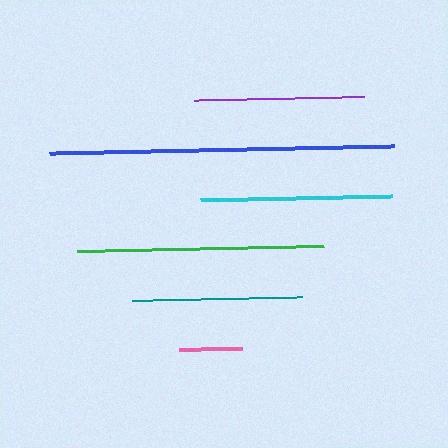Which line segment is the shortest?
The pink line is the shortest at approximately 62 pixels.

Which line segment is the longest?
The blue line is the longest at approximately 344 pixels.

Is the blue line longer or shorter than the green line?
The blue line is longer than the green line.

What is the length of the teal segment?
The teal segment is approximately 170 pixels long.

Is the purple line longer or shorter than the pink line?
The purple line is longer than the pink line.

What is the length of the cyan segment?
The cyan segment is approximately 192 pixels long.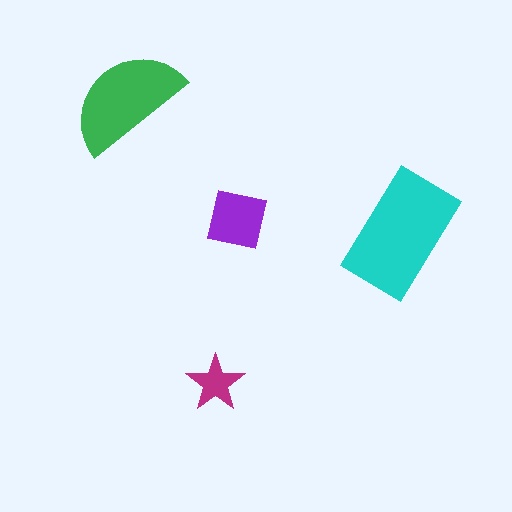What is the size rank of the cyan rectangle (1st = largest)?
1st.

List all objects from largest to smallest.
The cyan rectangle, the green semicircle, the purple square, the magenta star.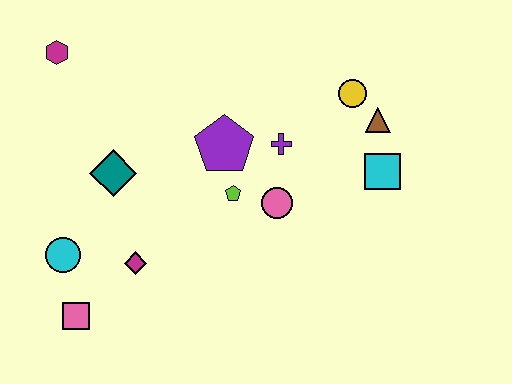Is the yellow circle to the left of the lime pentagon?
No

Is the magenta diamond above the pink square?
Yes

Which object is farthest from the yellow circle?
The pink square is farthest from the yellow circle.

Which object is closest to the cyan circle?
The pink square is closest to the cyan circle.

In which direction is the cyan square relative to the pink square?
The cyan square is to the right of the pink square.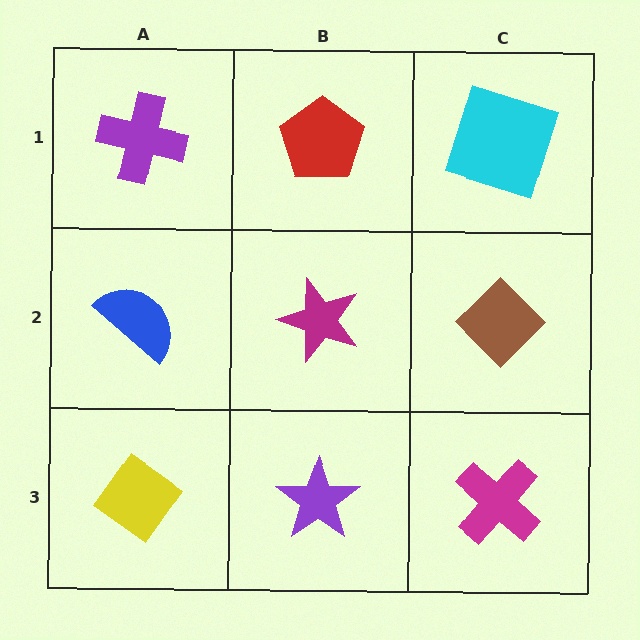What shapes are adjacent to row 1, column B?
A magenta star (row 2, column B), a purple cross (row 1, column A), a cyan square (row 1, column C).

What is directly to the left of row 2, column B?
A blue semicircle.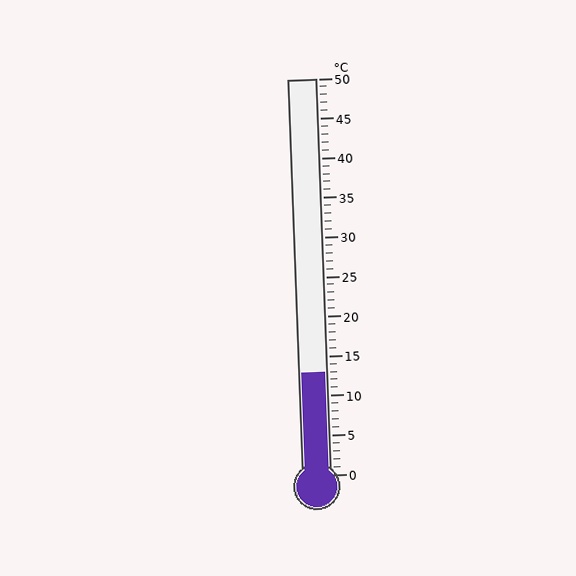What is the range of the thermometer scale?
The thermometer scale ranges from 0°C to 50°C.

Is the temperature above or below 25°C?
The temperature is below 25°C.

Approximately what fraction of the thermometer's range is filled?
The thermometer is filled to approximately 25% of its range.